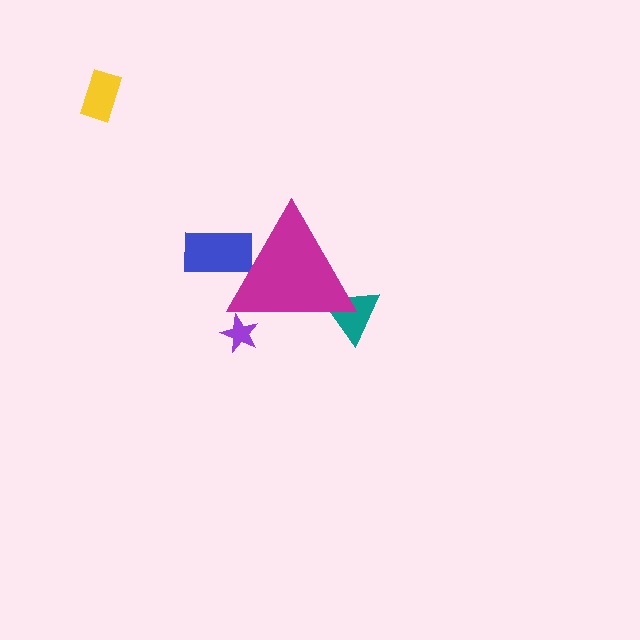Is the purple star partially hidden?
Yes, the purple star is partially hidden behind the magenta triangle.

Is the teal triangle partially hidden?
Yes, the teal triangle is partially hidden behind the magenta triangle.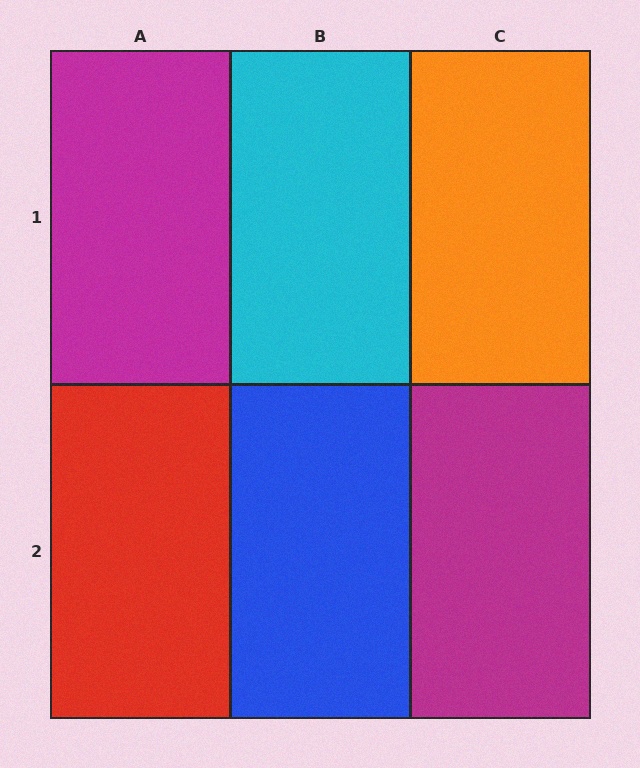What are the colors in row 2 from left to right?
Red, blue, magenta.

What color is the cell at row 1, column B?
Cyan.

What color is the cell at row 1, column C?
Orange.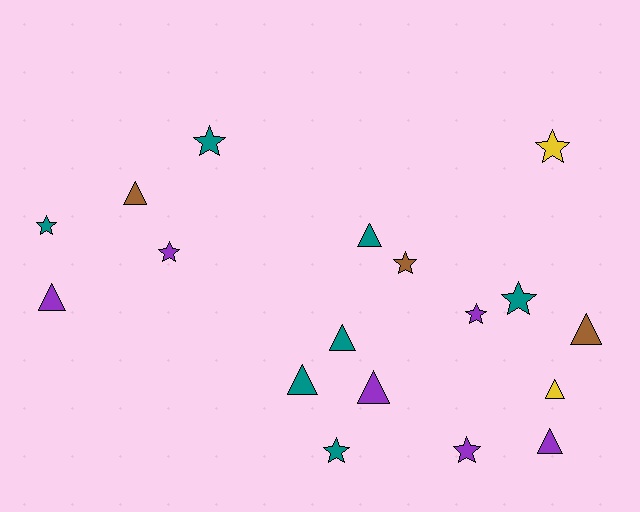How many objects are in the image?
There are 18 objects.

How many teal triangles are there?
There are 3 teal triangles.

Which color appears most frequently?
Teal, with 7 objects.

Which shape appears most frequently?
Triangle, with 9 objects.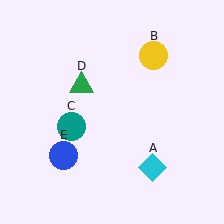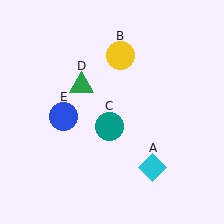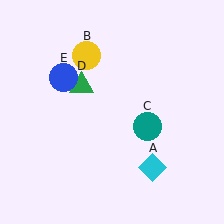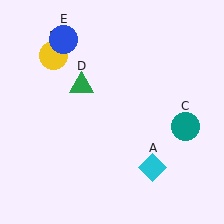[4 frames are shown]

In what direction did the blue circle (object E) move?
The blue circle (object E) moved up.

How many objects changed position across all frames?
3 objects changed position: yellow circle (object B), teal circle (object C), blue circle (object E).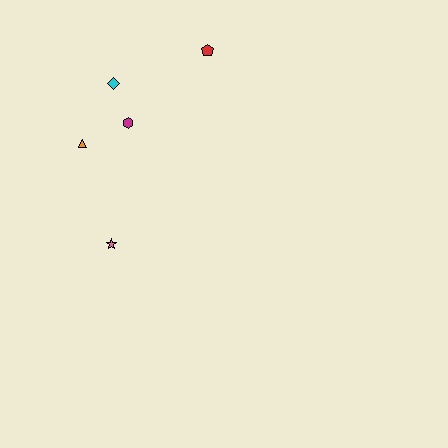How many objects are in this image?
There are 5 objects.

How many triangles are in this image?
There is 1 triangle.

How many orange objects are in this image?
There is 1 orange object.